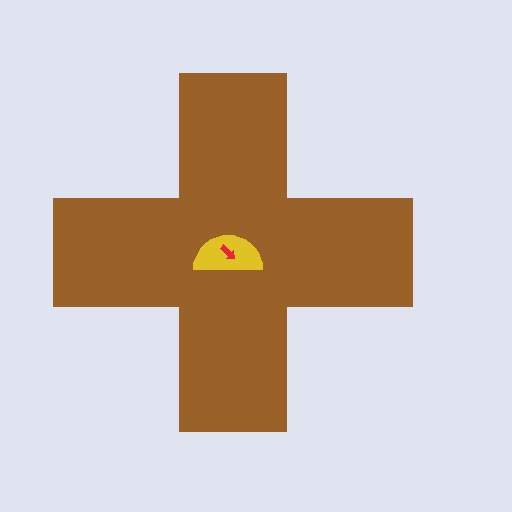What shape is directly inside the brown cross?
The yellow semicircle.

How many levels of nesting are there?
3.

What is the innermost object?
The red arrow.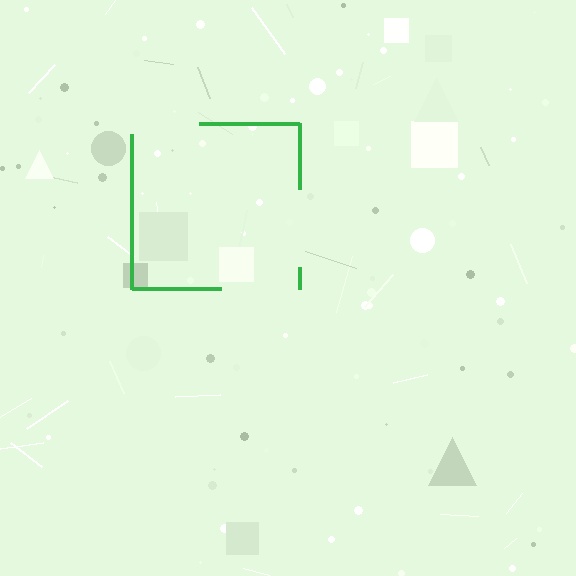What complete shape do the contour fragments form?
The contour fragments form a square.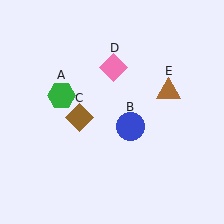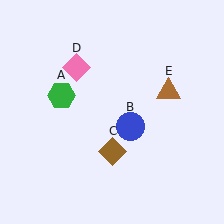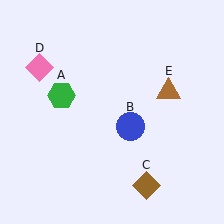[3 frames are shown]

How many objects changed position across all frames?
2 objects changed position: brown diamond (object C), pink diamond (object D).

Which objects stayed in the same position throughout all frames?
Green hexagon (object A) and blue circle (object B) and brown triangle (object E) remained stationary.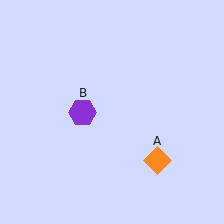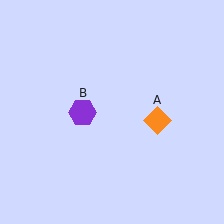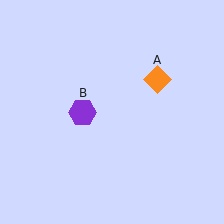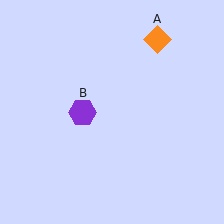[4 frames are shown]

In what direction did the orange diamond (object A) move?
The orange diamond (object A) moved up.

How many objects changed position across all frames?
1 object changed position: orange diamond (object A).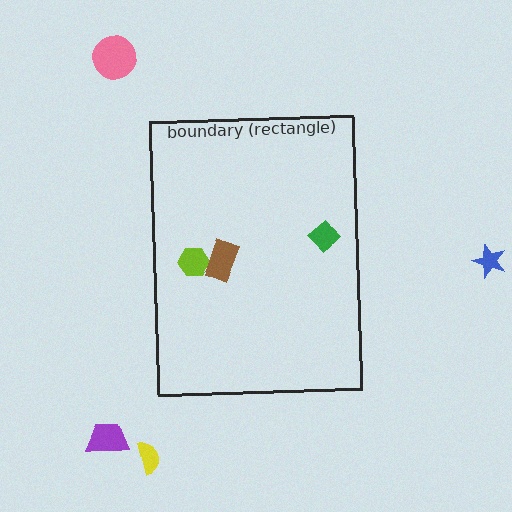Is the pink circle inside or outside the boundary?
Outside.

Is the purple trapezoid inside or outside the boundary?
Outside.